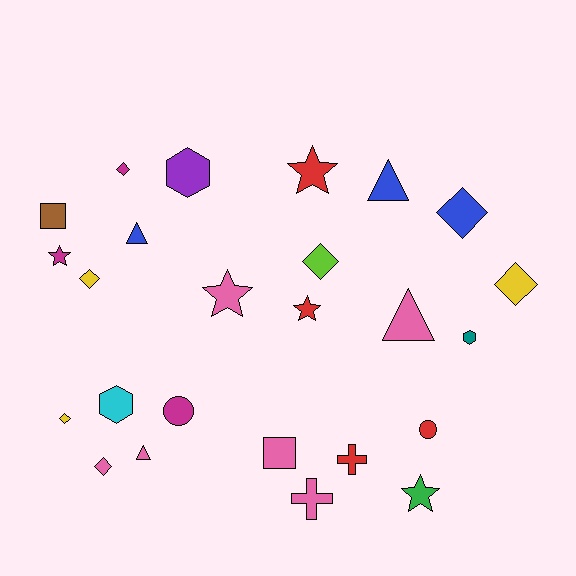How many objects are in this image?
There are 25 objects.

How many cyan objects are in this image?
There is 1 cyan object.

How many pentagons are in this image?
There are no pentagons.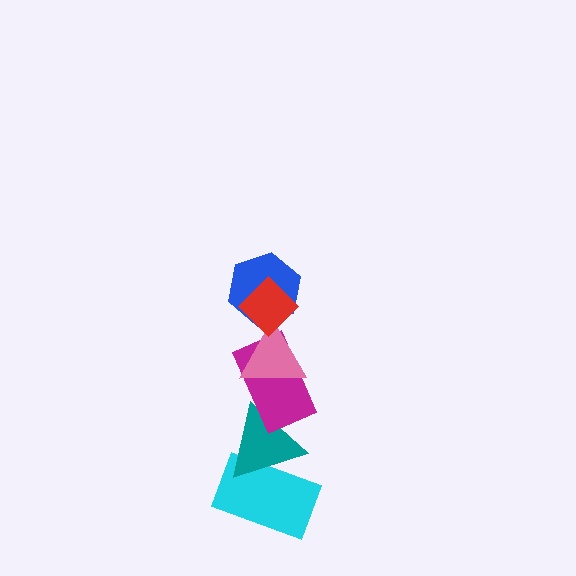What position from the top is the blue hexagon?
The blue hexagon is 2nd from the top.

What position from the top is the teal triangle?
The teal triangle is 5th from the top.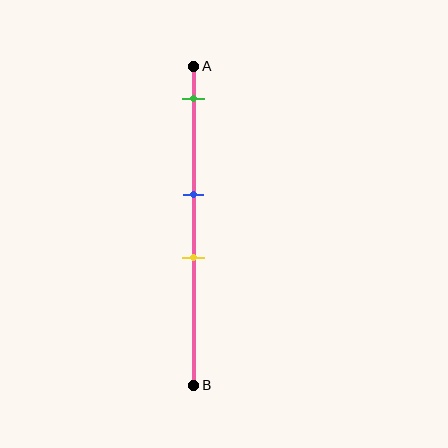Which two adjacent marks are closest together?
The blue and yellow marks are the closest adjacent pair.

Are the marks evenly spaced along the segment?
No, the marks are not evenly spaced.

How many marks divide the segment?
There are 3 marks dividing the segment.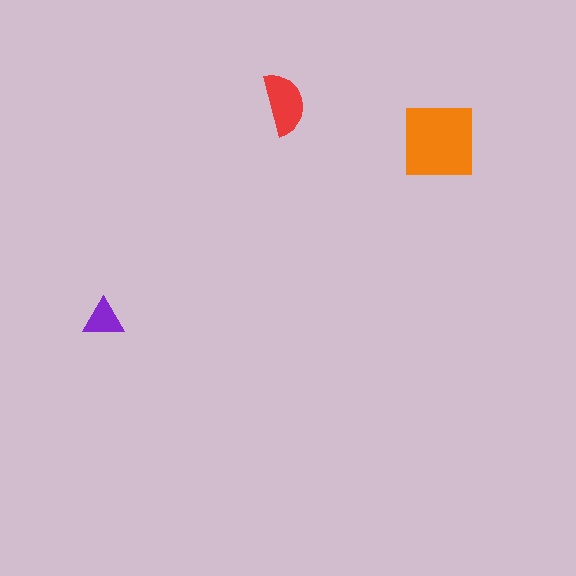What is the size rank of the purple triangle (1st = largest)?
3rd.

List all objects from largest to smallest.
The orange square, the red semicircle, the purple triangle.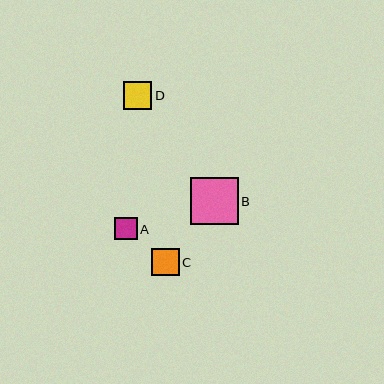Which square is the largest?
Square B is the largest with a size of approximately 48 pixels.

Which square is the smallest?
Square A is the smallest with a size of approximately 22 pixels.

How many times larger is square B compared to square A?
Square B is approximately 2.1 times the size of square A.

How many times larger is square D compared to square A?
Square D is approximately 1.2 times the size of square A.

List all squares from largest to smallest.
From largest to smallest: B, D, C, A.